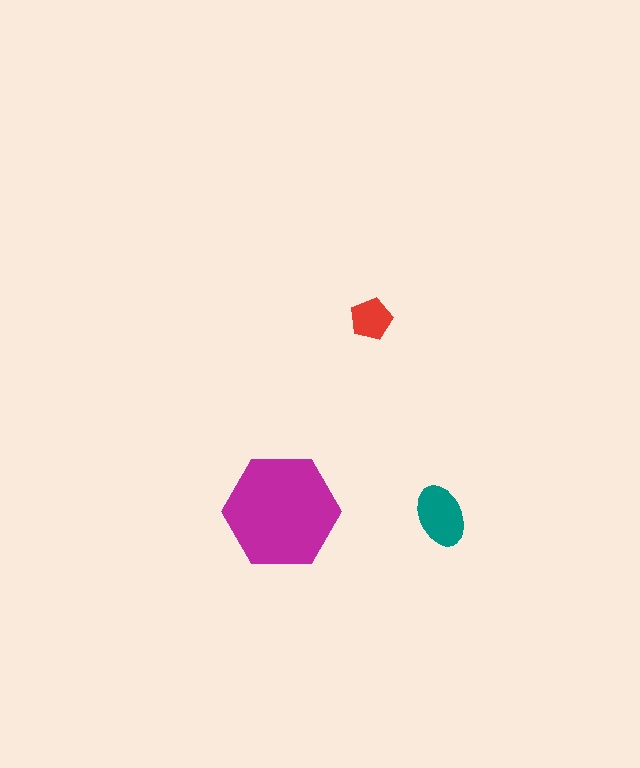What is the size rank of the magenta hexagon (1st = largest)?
1st.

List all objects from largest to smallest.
The magenta hexagon, the teal ellipse, the red pentagon.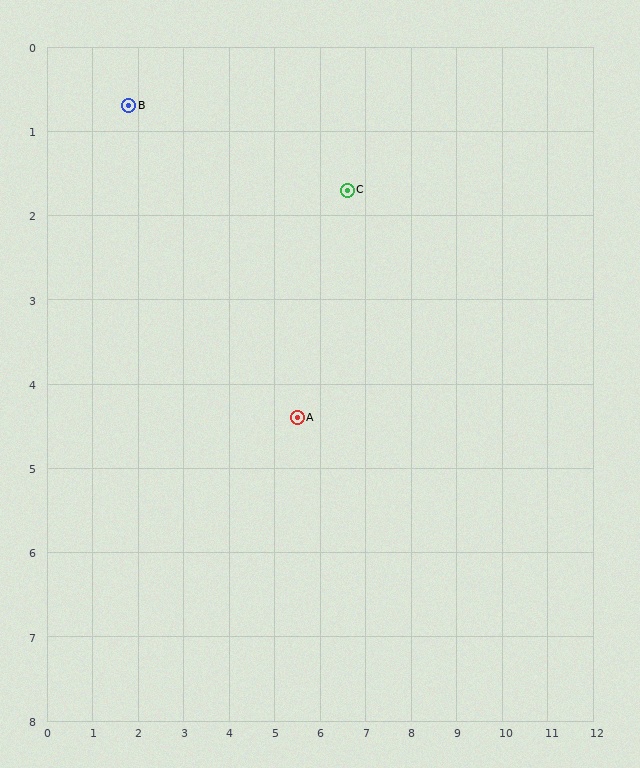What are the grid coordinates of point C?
Point C is at approximately (6.6, 1.7).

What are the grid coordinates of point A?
Point A is at approximately (5.5, 4.4).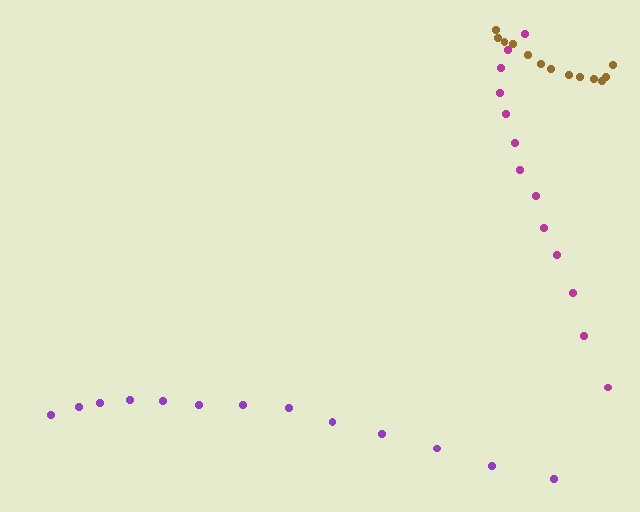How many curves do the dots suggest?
There are 3 distinct paths.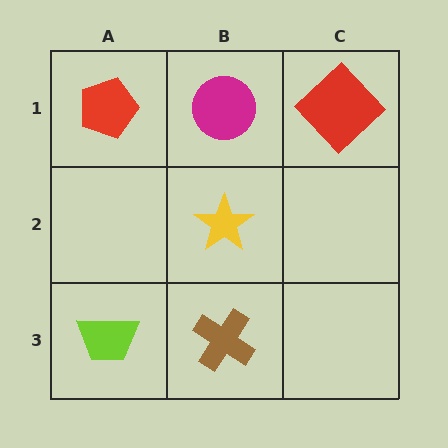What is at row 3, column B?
A brown cross.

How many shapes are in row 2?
1 shape.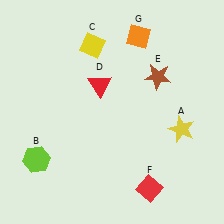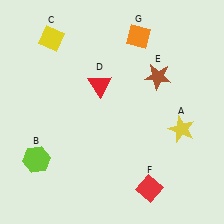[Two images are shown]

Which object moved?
The yellow diamond (C) moved left.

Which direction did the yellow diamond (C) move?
The yellow diamond (C) moved left.